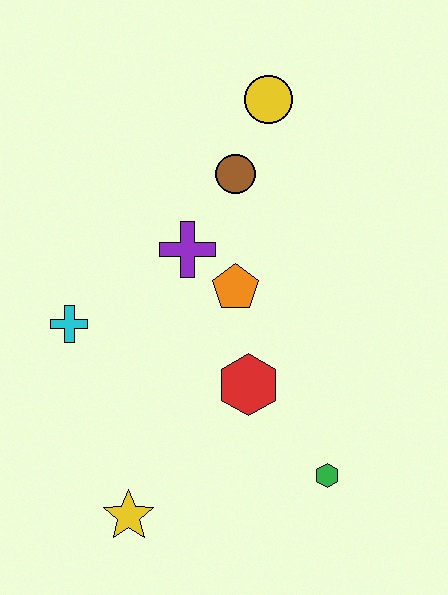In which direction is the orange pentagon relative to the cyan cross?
The orange pentagon is to the right of the cyan cross.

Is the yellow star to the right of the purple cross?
No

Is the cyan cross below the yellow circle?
Yes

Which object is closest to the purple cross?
The orange pentagon is closest to the purple cross.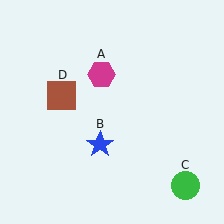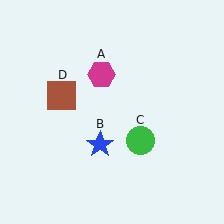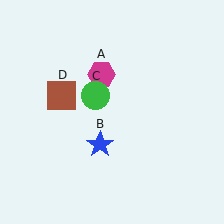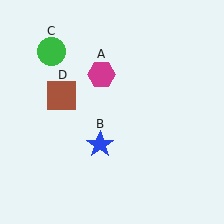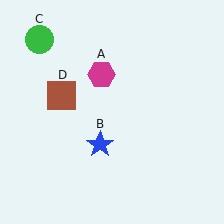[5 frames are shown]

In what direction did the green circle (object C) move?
The green circle (object C) moved up and to the left.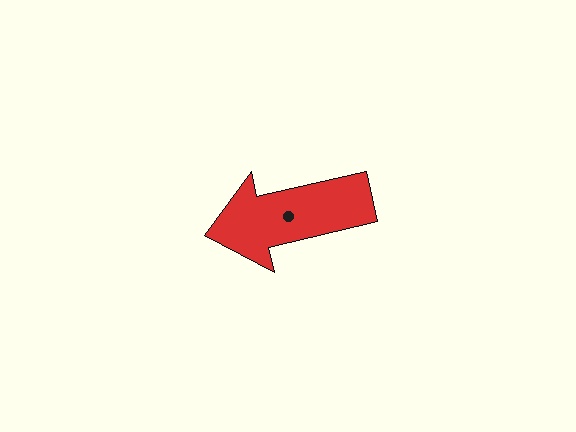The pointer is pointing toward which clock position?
Roughly 9 o'clock.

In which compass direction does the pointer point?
West.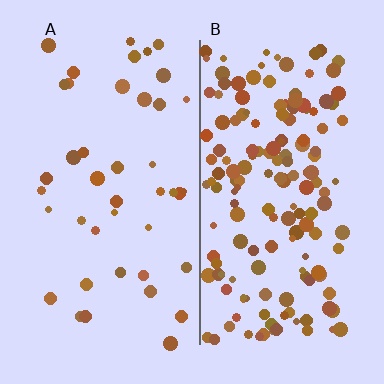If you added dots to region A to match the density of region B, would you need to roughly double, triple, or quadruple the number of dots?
Approximately quadruple.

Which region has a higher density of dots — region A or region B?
B (the right).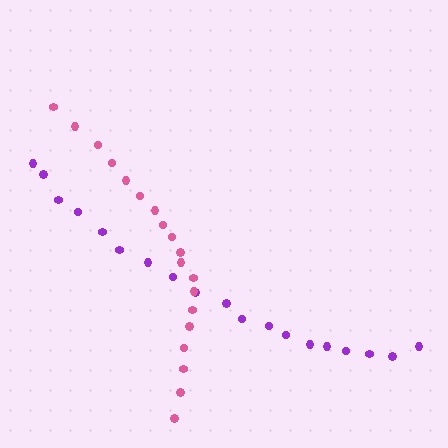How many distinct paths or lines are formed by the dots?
There are 2 distinct paths.